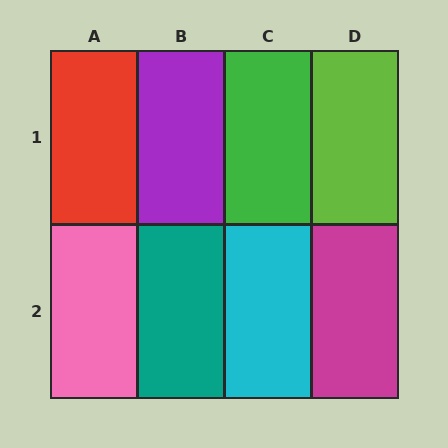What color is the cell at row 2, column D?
Magenta.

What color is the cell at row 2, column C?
Cyan.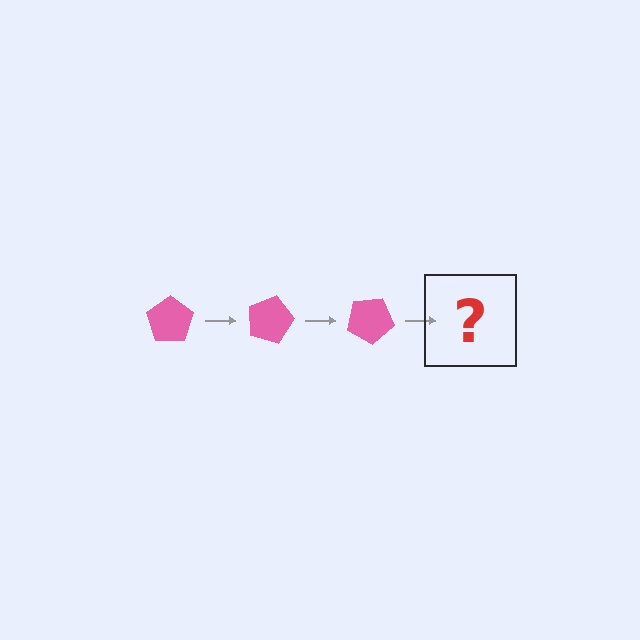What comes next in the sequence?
The next element should be a pink pentagon rotated 45 degrees.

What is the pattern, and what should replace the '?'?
The pattern is that the pentagon rotates 15 degrees each step. The '?' should be a pink pentagon rotated 45 degrees.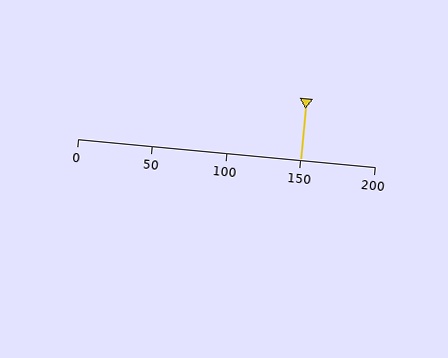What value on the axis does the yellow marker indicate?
The marker indicates approximately 150.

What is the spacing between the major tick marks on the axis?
The major ticks are spaced 50 apart.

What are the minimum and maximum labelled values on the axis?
The axis runs from 0 to 200.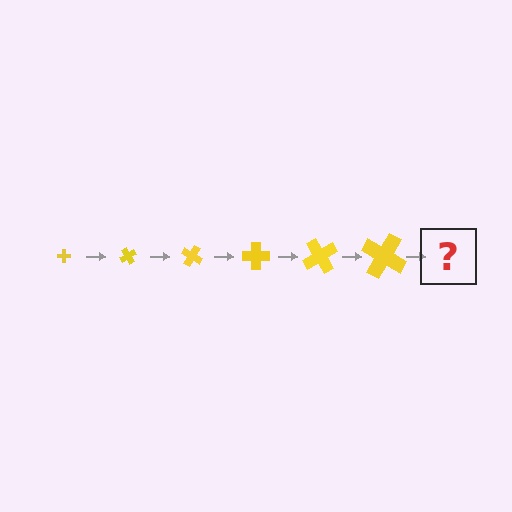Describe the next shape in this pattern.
It should be a cross, larger than the previous one and rotated 360 degrees from the start.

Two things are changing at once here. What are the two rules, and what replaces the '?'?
The two rules are that the cross grows larger each step and it rotates 60 degrees each step. The '?' should be a cross, larger than the previous one and rotated 360 degrees from the start.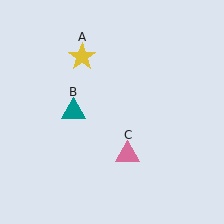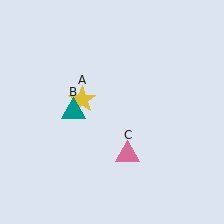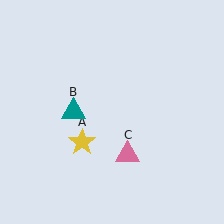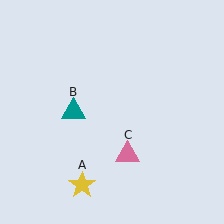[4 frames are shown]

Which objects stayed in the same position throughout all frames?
Teal triangle (object B) and pink triangle (object C) remained stationary.